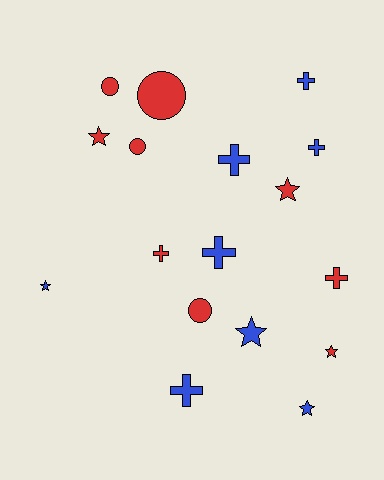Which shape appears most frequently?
Cross, with 7 objects.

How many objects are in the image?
There are 17 objects.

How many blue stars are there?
There are 3 blue stars.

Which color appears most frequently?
Red, with 9 objects.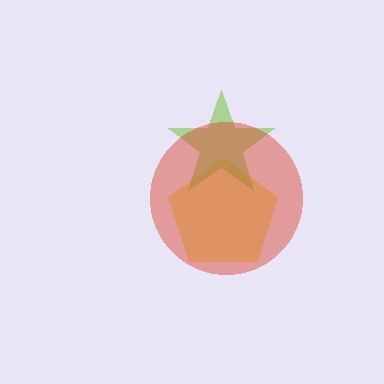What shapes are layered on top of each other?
The layered shapes are: a yellow pentagon, a lime star, a red circle.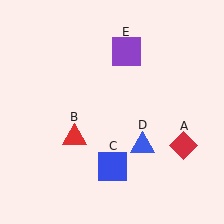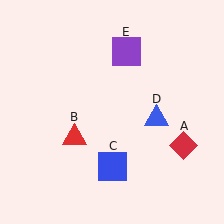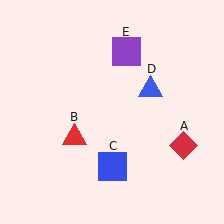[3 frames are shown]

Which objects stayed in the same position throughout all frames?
Red diamond (object A) and red triangle (object B) and blue square (object C) and purple square (object E) remained stationary.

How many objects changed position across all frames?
1 object changed position: blue triangle (object D).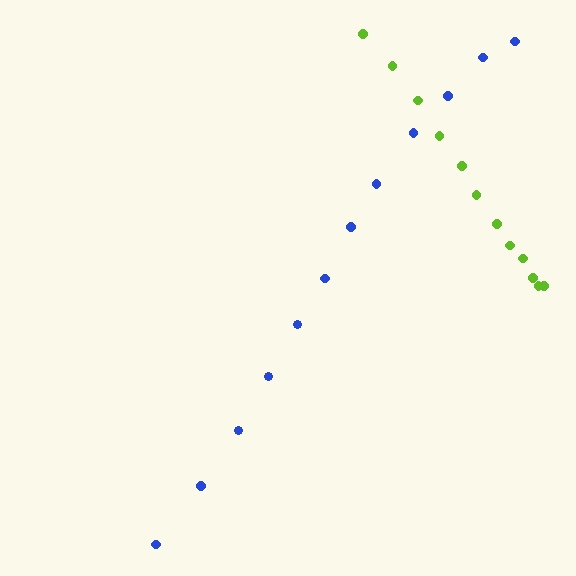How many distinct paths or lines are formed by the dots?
There are 2 distinct paths.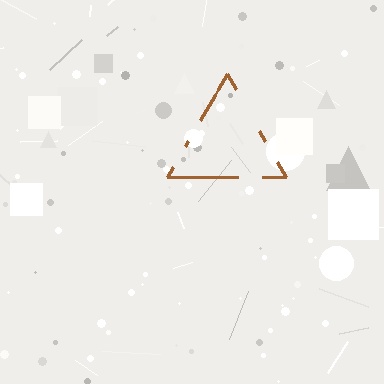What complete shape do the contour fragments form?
The contour fragments form a triangle.